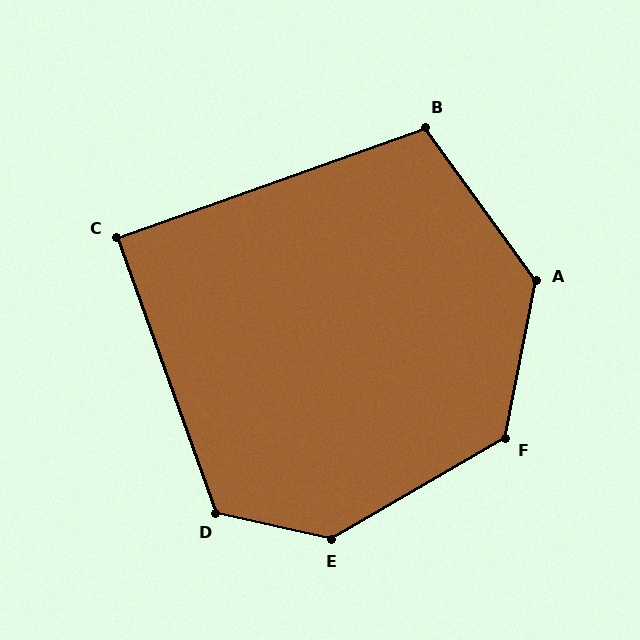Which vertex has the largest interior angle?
E, at approximately 137 degrees.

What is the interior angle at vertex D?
Approximately 123 degrees (obtuse).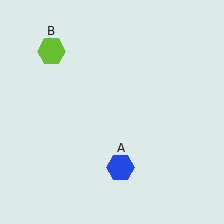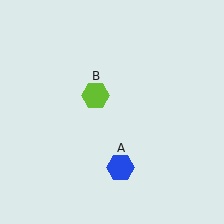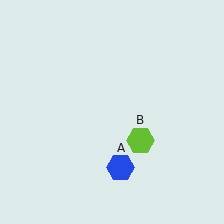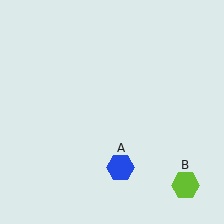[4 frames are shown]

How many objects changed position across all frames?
1 object changed position: lime hexagon (object B).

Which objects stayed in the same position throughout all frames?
Blue hexagon (object A) remained stationary.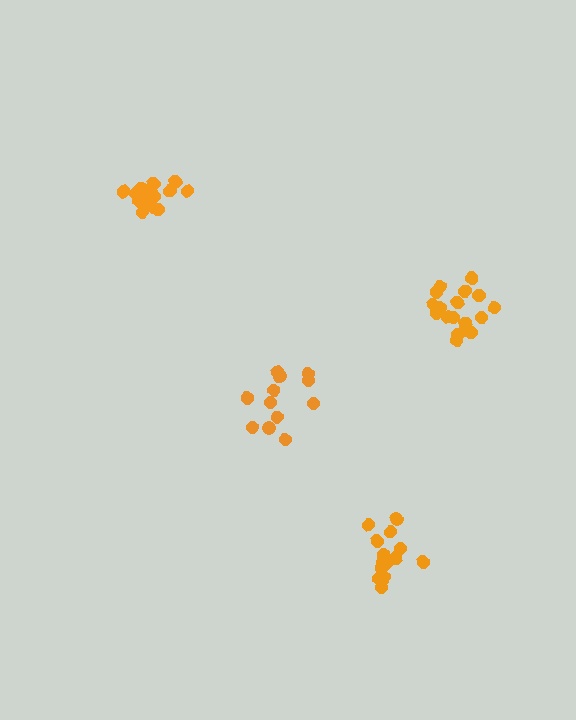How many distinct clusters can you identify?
There are 4 distinct clusters.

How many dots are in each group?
Group 1: 15 dots, Group 2: 17 dots, Group 3: 12 dots, Group 4: 18 dots (62 total).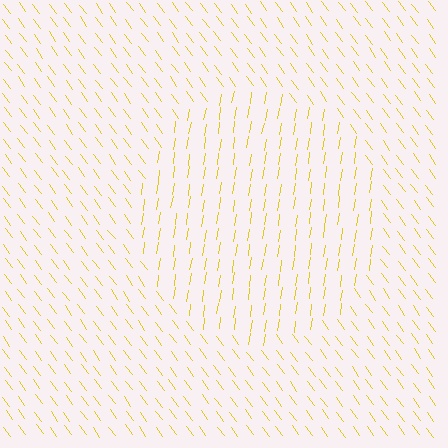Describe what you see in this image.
The image is filled with small yellow line segments. A circle region in the image has lines oriented differently from the surrounding lines, creating a visible texture boundary.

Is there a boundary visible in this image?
Yes, there is a texture boundary formed by a change in line orientation.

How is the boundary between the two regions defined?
The boundary is defined purely by a change in line orientation (approximately 45 degrees difference). All lines are the same color and thickness.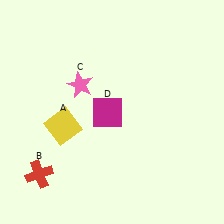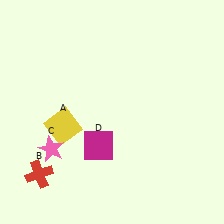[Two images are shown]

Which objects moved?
The objects that moved are: the pink star (C), the magenta square (D).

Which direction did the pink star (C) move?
The pink star (C) moved down.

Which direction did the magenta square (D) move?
The magenta square (D) moved down.